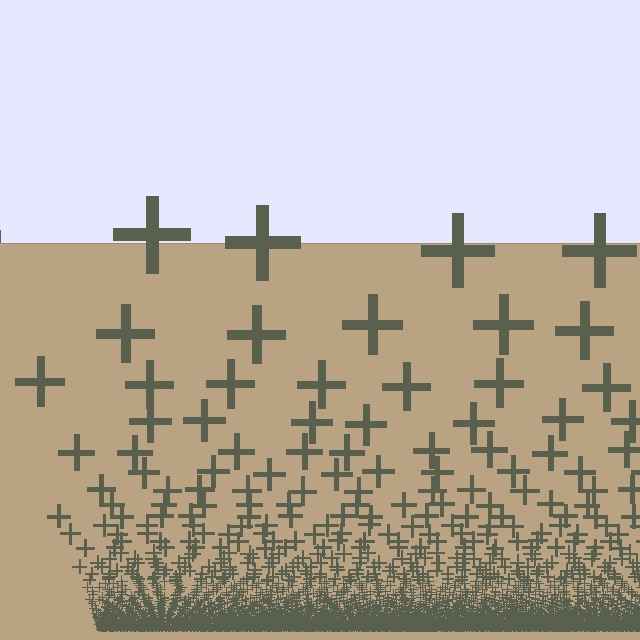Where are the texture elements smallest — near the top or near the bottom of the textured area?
Near the bottom.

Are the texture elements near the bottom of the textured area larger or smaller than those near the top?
Smaller. The gradient is inverted — elements near the bottom are smaller and denser.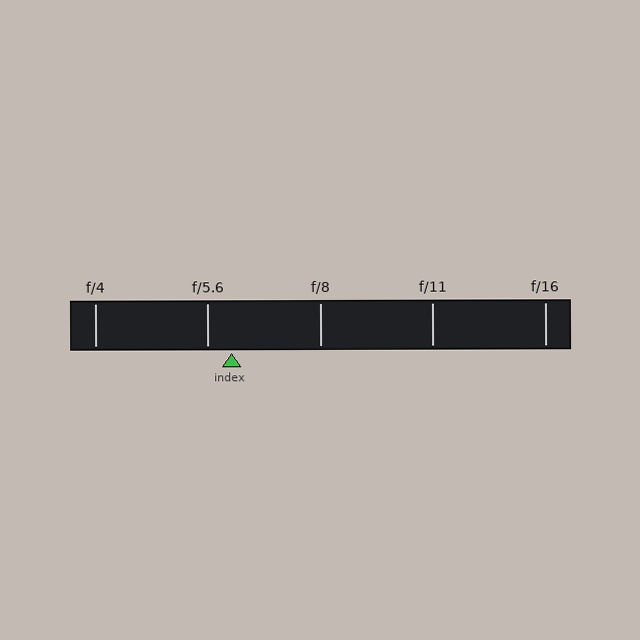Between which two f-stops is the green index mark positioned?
The index mark is between f/5.6 and f/8.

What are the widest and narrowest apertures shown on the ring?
The widest aperture shown is f/4 and the narrowest is f/16.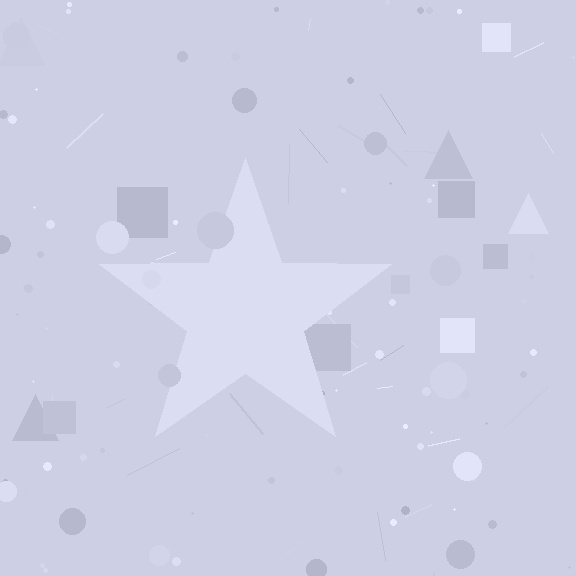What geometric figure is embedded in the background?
A star is embedded in the background.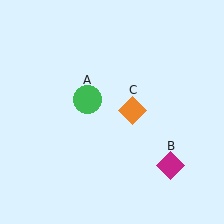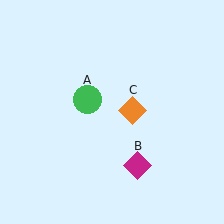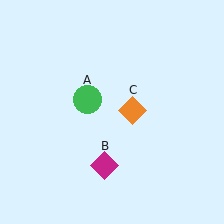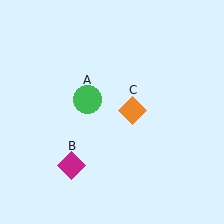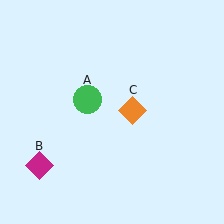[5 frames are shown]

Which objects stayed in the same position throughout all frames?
Green circle (object A) and orange diamond (object C) remained stationary.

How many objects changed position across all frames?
1 object changed position: magenta diamond (object B).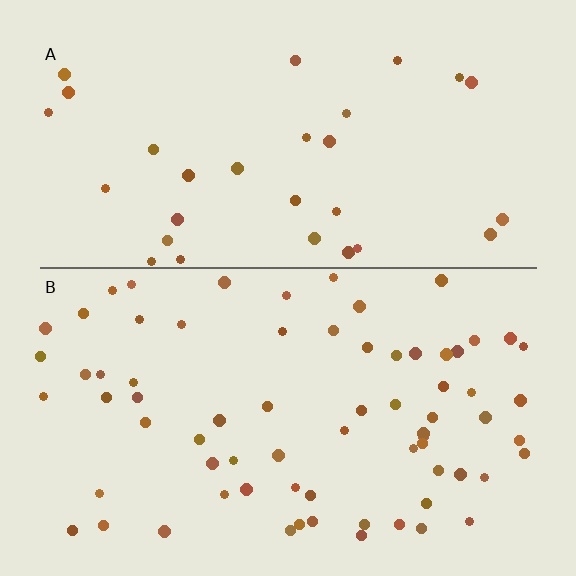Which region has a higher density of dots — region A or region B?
B (the bottom).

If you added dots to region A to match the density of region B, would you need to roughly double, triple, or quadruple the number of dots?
Approximately double.